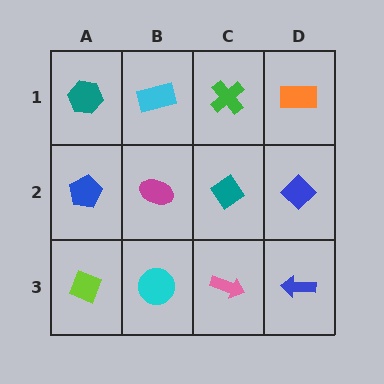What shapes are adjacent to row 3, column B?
A magenta ellipse (row 2, column B), a lime diamond (row 3, column A), a pink arrow (row 3, column C).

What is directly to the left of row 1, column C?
A cyan rectangle.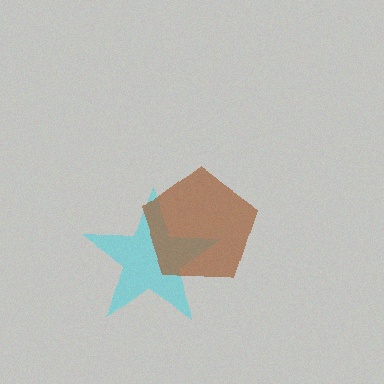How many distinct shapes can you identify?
There are 2 distinct shapes: a cyan star, a brown pentagon.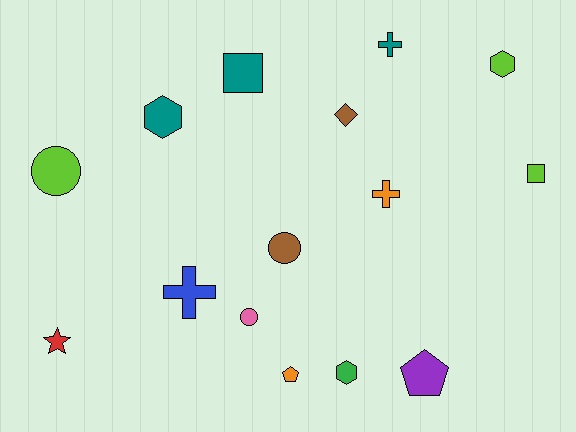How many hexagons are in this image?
There are 3 hexagons.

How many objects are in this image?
There are 15 objects.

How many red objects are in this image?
There is 1 red object.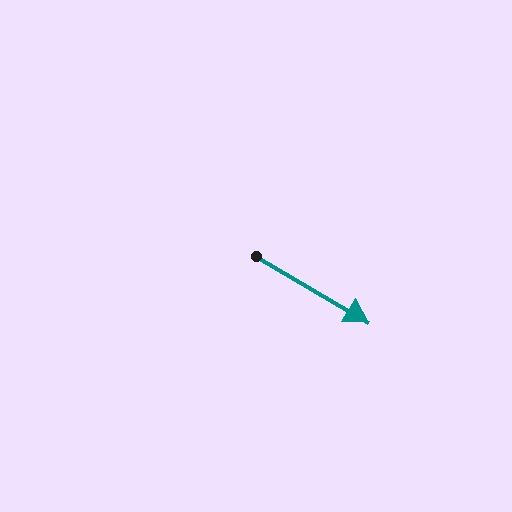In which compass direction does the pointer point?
Southeast.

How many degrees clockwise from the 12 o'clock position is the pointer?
Approximately 120 degrees.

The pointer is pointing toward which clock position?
Roughly 4 o'clock.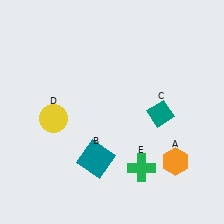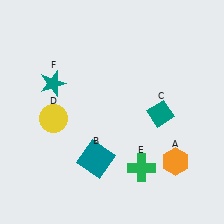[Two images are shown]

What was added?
A teal star (F) was added in Image 2.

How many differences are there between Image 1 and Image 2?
There is 1 difference between the two images.